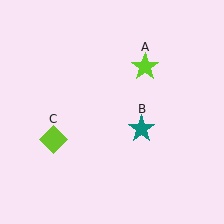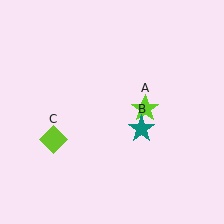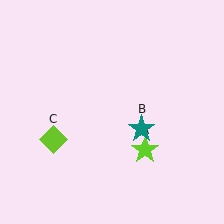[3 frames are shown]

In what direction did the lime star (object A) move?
The lime star (object A) moved down.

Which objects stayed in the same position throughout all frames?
Teal star (object B) and lime diamond (object C) remained stationary.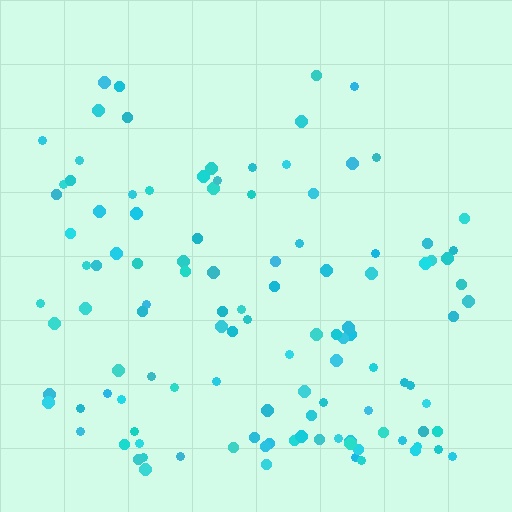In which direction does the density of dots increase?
From top to bottom, with the bottom side densest.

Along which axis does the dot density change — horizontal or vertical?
Vertical.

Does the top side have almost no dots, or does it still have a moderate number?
Still a moderate number, just noticeably fewer than the bottom.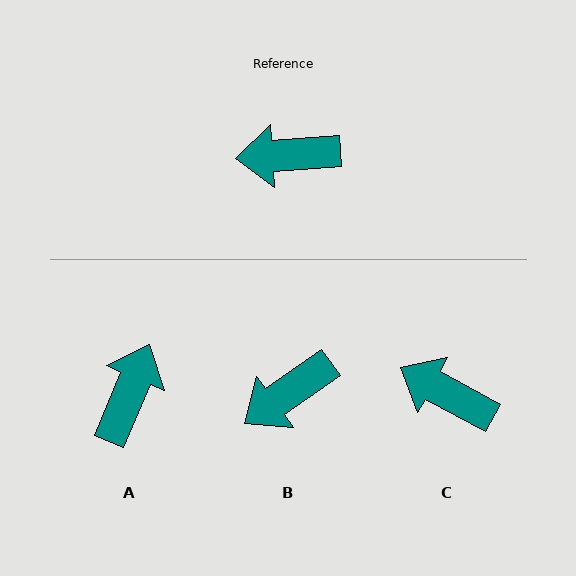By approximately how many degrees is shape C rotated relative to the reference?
Approximately 33 degrees clockwise.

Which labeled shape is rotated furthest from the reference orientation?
A, about 117 degrees away.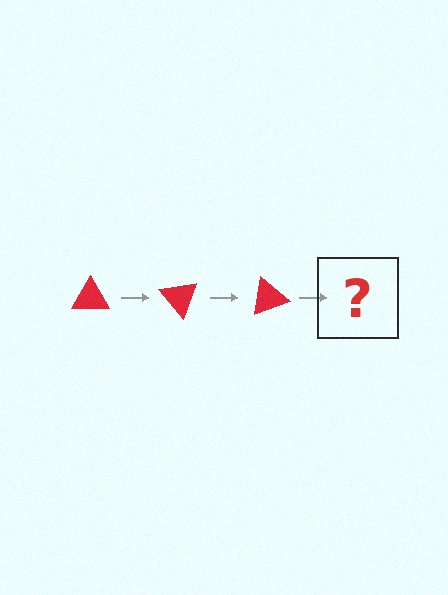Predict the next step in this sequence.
The next step is a red triangle rotated 150 degrees.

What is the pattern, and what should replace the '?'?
The pattern is that the triangle rotates 50 degrees each step. The '?' should be a red triangle rotated 150 degrees.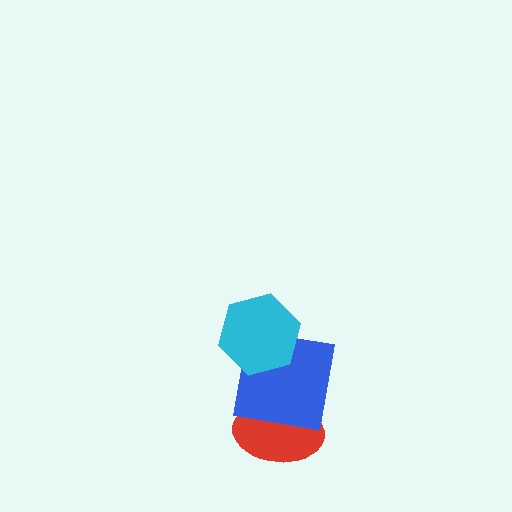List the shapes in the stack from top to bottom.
From top to bottom: the cyan hexagon, the blue square, the red ellipse.